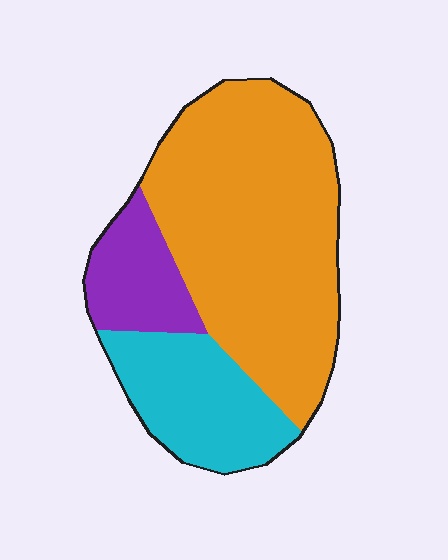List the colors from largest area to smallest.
From largest to smallest: orange, cyan, purple.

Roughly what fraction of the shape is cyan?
Cyan covers 23% of the shape.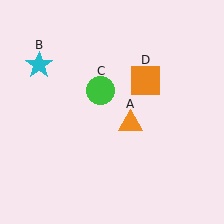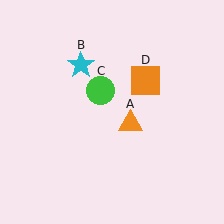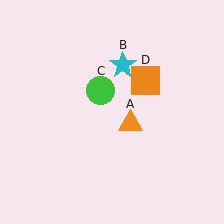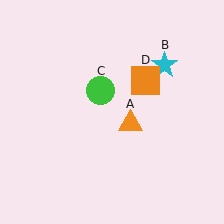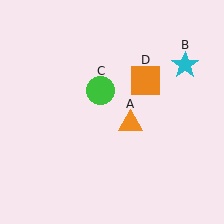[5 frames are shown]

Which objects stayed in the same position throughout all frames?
Orange triangle (object A) and green circle (object C) and orange square (object D) remained stationary.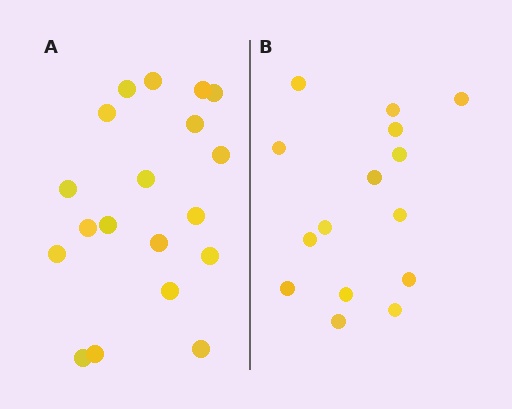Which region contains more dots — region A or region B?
Region A (the left region) has more dots.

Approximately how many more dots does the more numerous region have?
Region A has about 4 more dots than region B.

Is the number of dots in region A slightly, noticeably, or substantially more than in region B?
Region A has noticeably more, but not dramatically so. The ratio is roughly 1.3 to 1.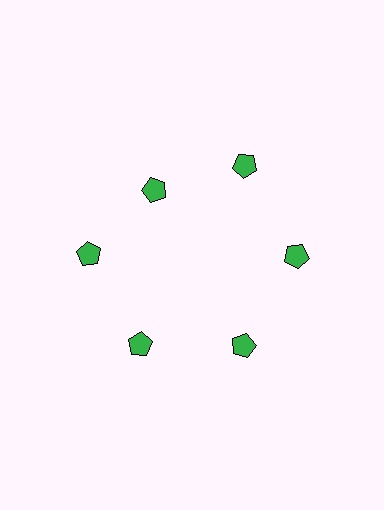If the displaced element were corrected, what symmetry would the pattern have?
It would have 6-fold rotational symmetry — the pattern would map onto itself every 60 degrees.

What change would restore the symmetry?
The symmetry would be restored by moving it outward, back onto the ring so that all 6 pentagons sit at equal angles and equal distance from the center.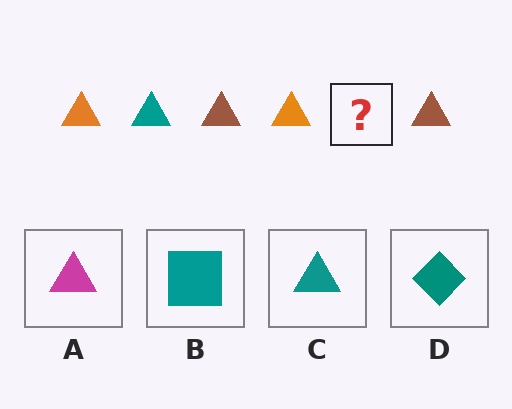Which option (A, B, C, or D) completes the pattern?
C.